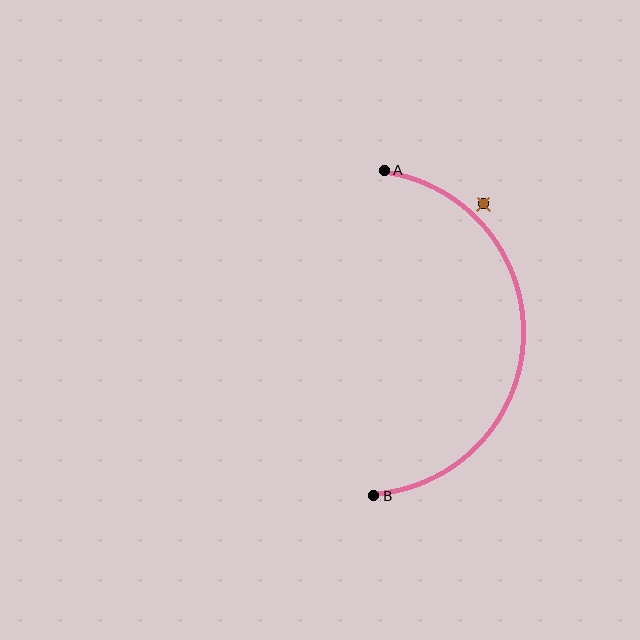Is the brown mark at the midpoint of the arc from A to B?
No — the brown mark does not lie on the arc at all. It sits slightly outside the curve.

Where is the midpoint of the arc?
The arc midpoint is the point on the curve farthest from the straight line joining A and B. It sits to the right of that line.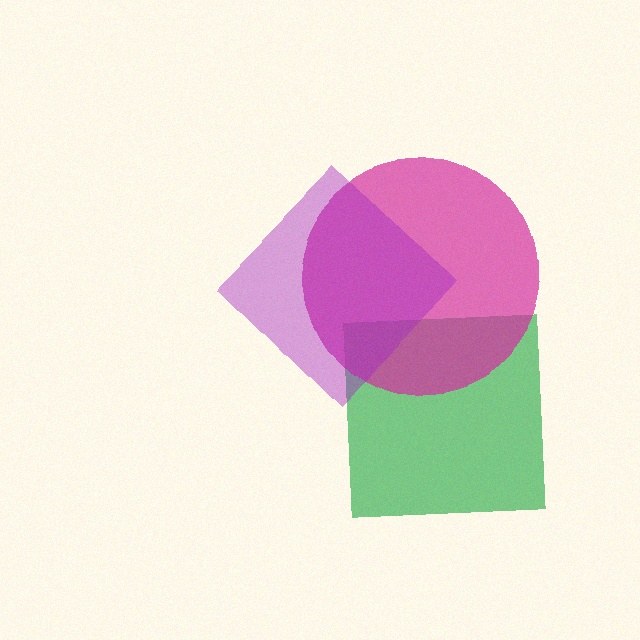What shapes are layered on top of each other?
The layered shapes are: a green square, a magenta circle, a purple diamond.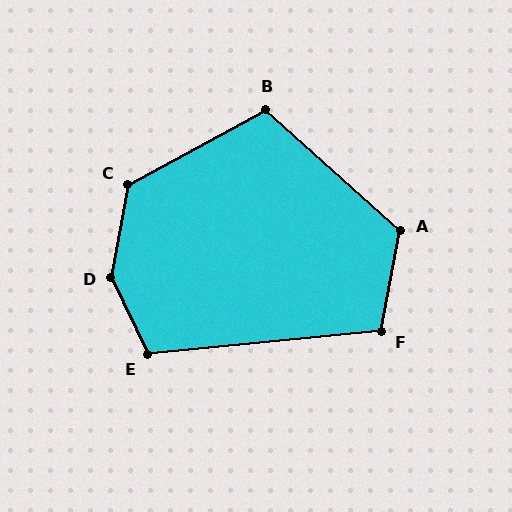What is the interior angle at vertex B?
Approximately 109 degrees (obtuse).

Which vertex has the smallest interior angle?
F, at approximately 106 degrees.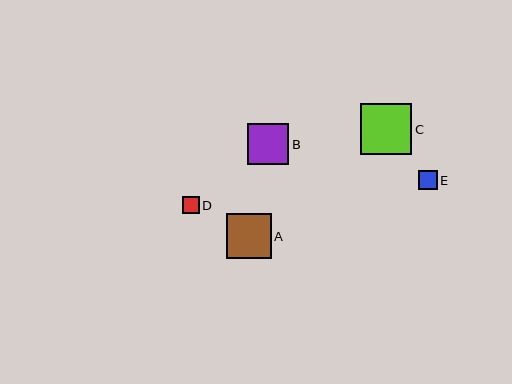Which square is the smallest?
Square D is the smallest with a size of approximately 17 pixels.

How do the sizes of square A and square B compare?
Square A and square B are approximately the same size.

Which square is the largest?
Square C is the largest with a size of approximately 51 pixels.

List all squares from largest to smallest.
From largest to smallest: C, A, B, E, D.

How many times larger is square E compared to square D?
Square E is approximately 1.1 times the size of square D.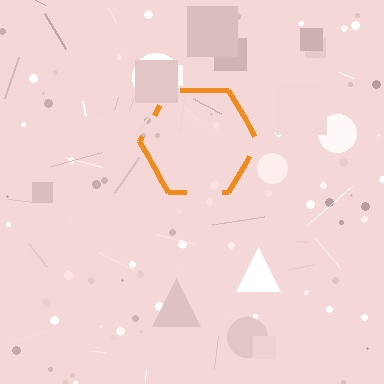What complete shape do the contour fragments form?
The contour fragments form a hexagon.